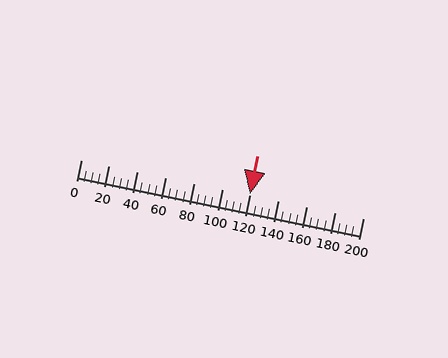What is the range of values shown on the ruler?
The ruler shows values from 0 to 200.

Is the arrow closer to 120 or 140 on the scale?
The arrow is closer to 120.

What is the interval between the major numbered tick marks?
The major tick marks are spaced 20 units apart.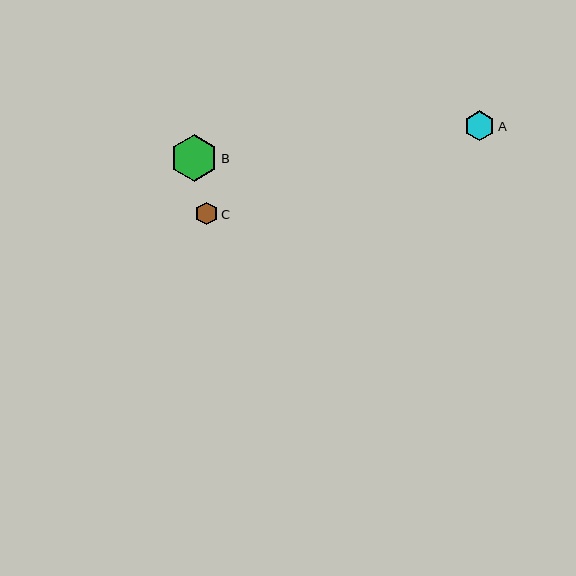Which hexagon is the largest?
Hexagon B is the largest with a size of approximately 47 pixels.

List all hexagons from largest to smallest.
From largest to smallest: B, A, C.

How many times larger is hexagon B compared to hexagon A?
Hexagon B is approximately 1.6 times the size of hexagon A.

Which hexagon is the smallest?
Hexagon C is the smallest with a size of approximately 23 pixels.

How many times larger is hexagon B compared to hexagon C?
Hexagon B is approximately 2.1 times the size of hexagon C.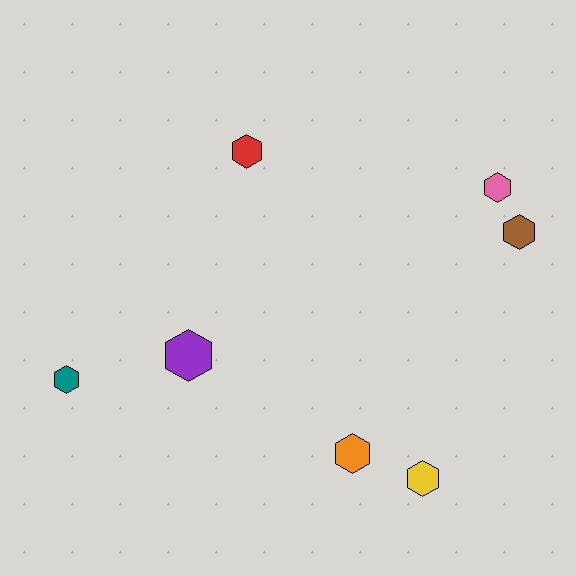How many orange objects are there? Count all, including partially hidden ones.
There is 1 orange object.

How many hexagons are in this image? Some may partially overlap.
There are 7 hexagons.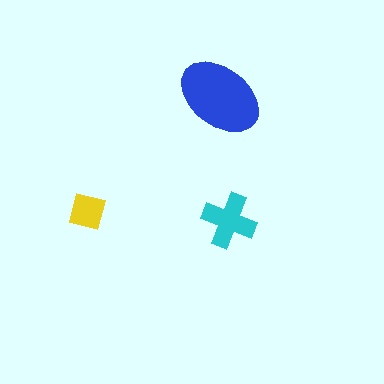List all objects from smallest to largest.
The yellow square, the cyan cross, the blue ellipse.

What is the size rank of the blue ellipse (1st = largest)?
1st.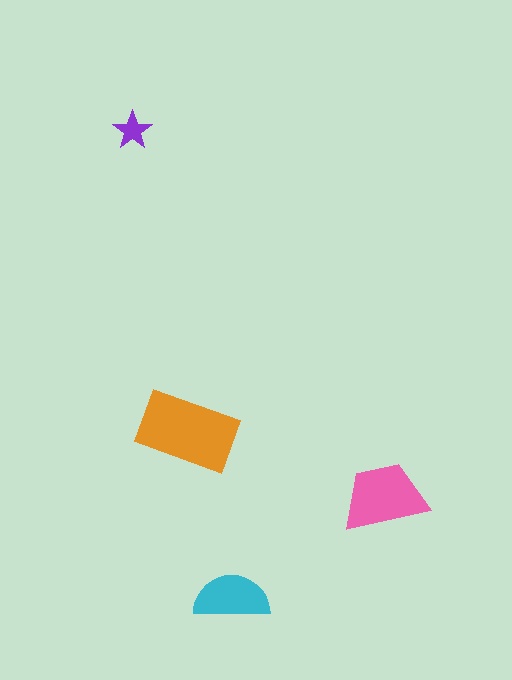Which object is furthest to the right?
The pink trapezoid is rightmost.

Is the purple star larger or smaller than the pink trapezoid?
Smaller.